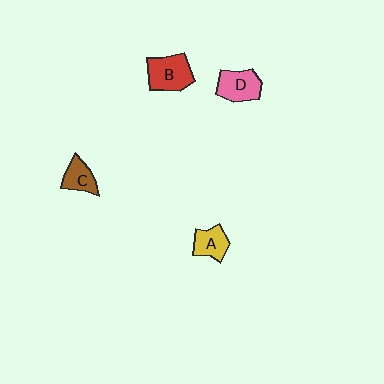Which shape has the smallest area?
Shape C (brown).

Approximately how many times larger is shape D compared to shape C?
Approximately 1.4 times.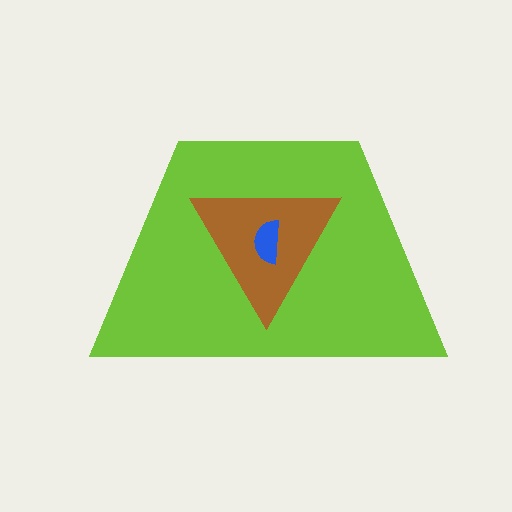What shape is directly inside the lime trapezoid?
The brown triangle.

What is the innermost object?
The blue semicircle.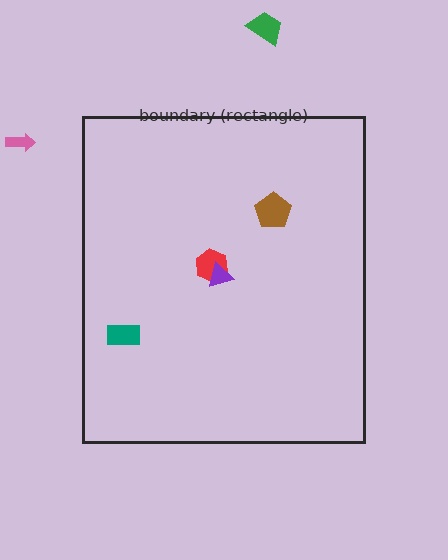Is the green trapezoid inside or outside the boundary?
Outside.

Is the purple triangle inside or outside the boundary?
Inside.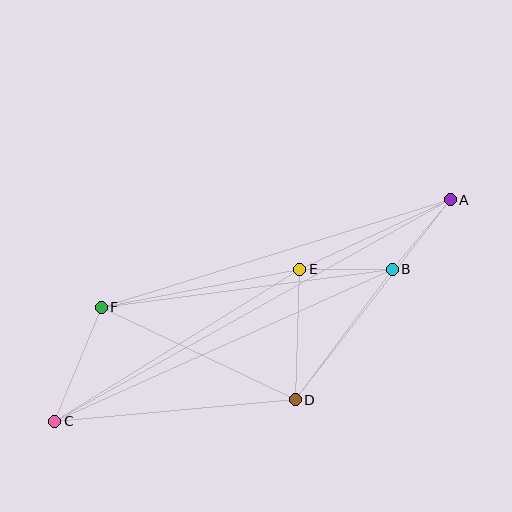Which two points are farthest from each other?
Points A and C are farthest from each other.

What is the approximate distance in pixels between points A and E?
The distance between A and E is approximately 166 pixels.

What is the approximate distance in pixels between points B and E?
The distance between B and E is approximately 92 pixels.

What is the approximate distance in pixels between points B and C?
The distance between B and C is approximately 370 pixels.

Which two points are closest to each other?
Points A and B are closest to each other.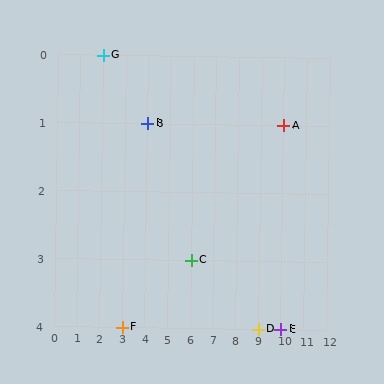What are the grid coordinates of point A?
Point A is at grid coordinates (10, 1).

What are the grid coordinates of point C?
Point C is at grid coordinates (6, 3).